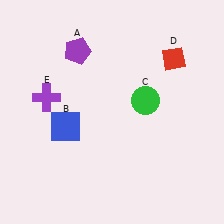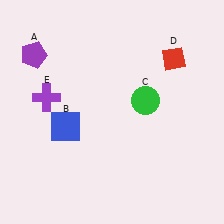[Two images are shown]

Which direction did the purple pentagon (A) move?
The purple pentagon (A) moved left.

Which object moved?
The purple pentagon (A) moved left.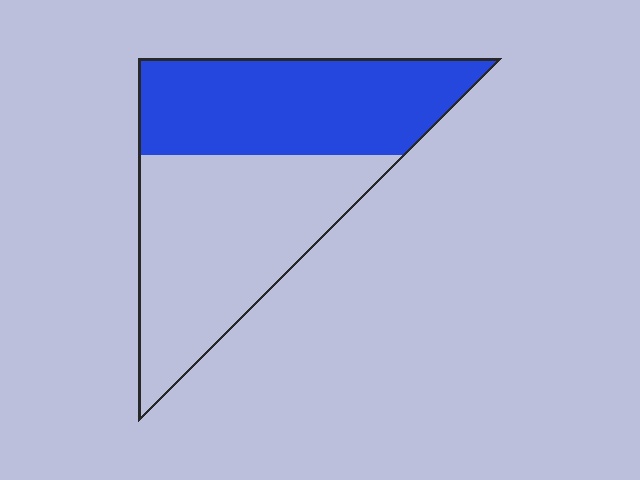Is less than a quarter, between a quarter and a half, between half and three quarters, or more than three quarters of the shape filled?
Between a quarter and a half.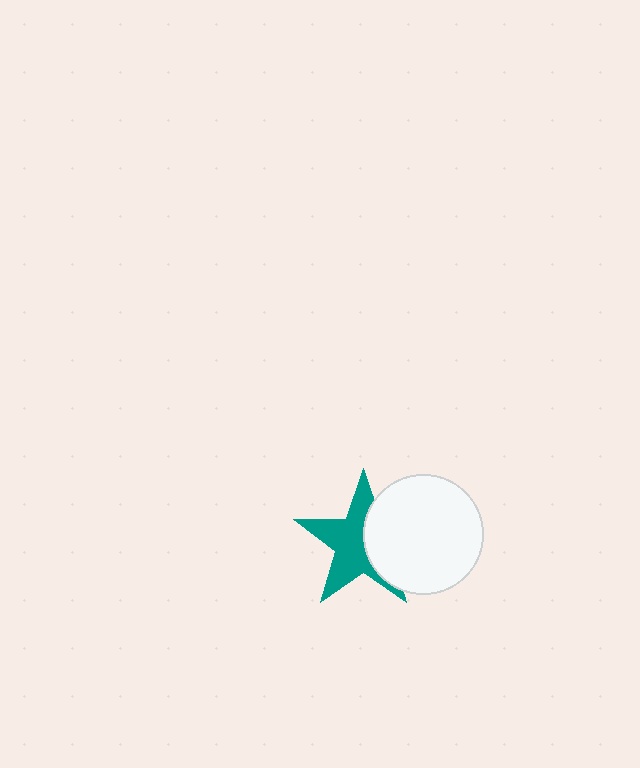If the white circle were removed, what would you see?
You would see the complete teal star.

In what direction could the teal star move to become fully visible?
The teal star could move left. That would shift it out from behind the white circle entirely.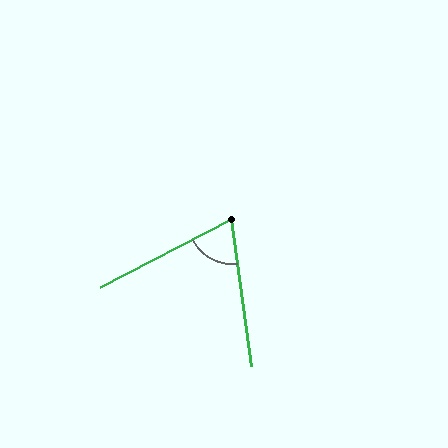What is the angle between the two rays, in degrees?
Approximately 70 degrees.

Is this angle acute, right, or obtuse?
It is acute.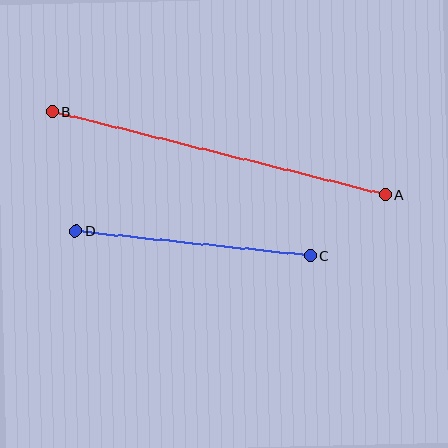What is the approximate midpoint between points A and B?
The midpoint is at approximately (219, 153) pixels.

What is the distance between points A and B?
The distance is approximately 344 pixels.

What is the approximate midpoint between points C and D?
The midpoint is at approximately (193, 243) pixels.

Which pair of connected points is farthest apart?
Points A and B are farthest apart.